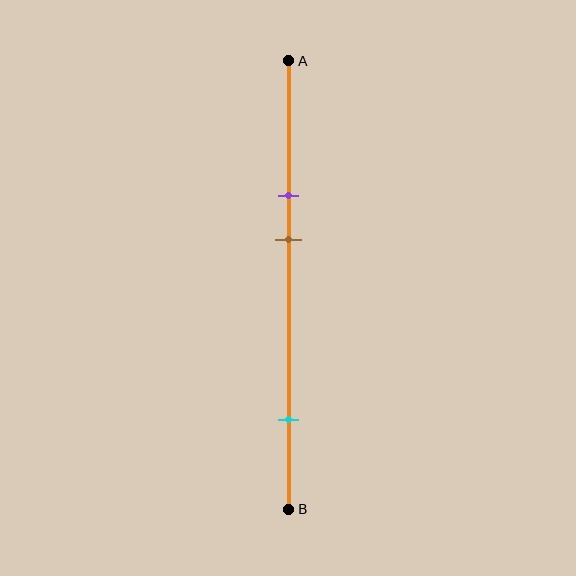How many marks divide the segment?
There are 3 marks dividing the segment.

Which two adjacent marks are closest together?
The purple and brown marks are the closest adjacent pair.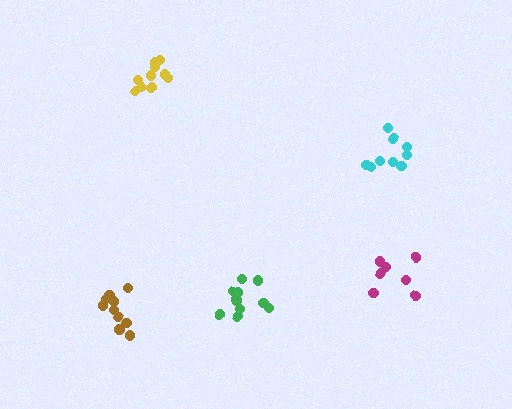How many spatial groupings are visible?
There are 5 spatial groupings.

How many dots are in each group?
Group 1: 10 dots, Group 2: 7 dots, Group 3: 10 dots, Group 4: 9 dots, Group 5: 10 dots (46 total).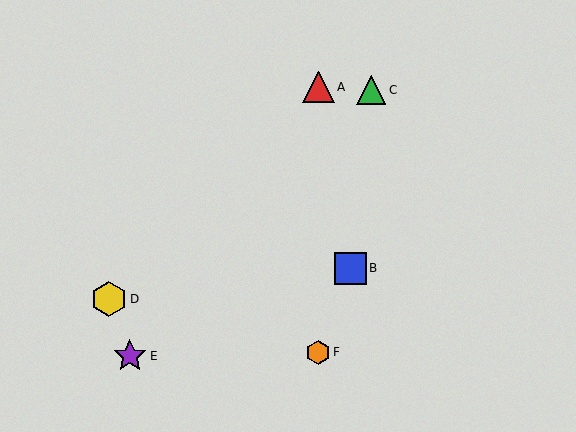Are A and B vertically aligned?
No, A is at x≈318 and B is at x≈350.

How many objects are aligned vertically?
2 objects (A, F) are aligned vertically.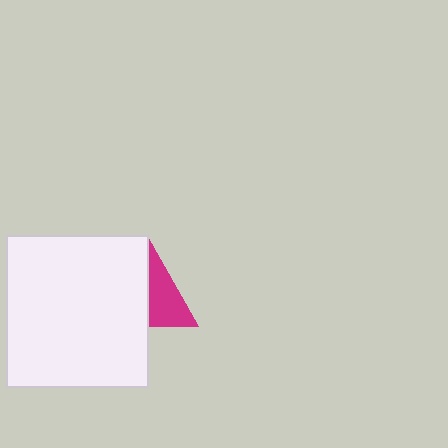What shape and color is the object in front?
The object in front is a white rectangle.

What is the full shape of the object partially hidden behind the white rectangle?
The partially hidden object is a magenta triangle.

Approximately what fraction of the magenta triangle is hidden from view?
Roughly 54% of the magenta triangle is hidden behind the white rectangle.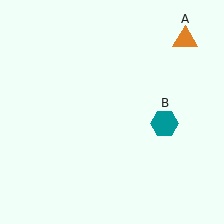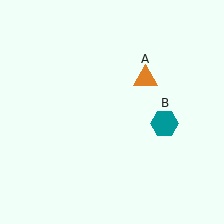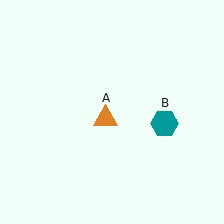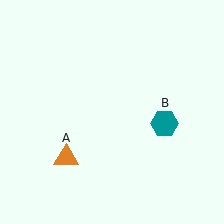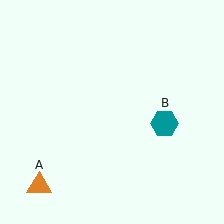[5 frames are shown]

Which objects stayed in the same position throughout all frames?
Teal hexagon (object B) remained stationary.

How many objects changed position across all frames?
1 object changed position: orange triangle (object A).